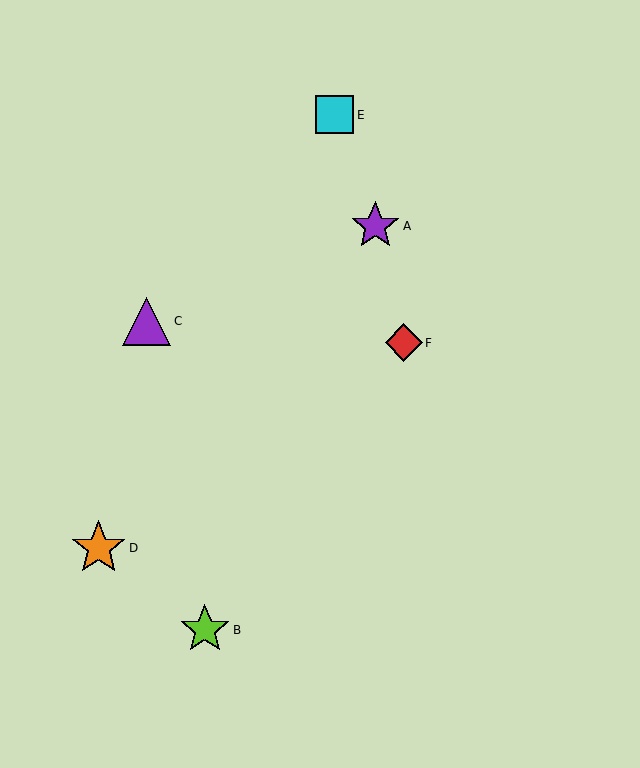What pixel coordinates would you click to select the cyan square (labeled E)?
Click at (335, 115) to select the cyan square E.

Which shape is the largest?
The orange star (labeled D) is the largest.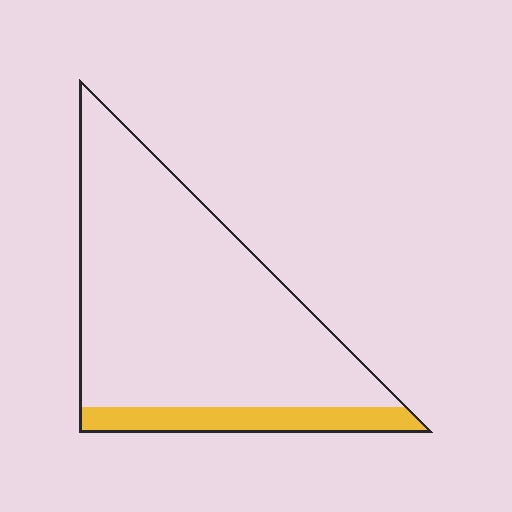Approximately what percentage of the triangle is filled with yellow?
Approximately 15%.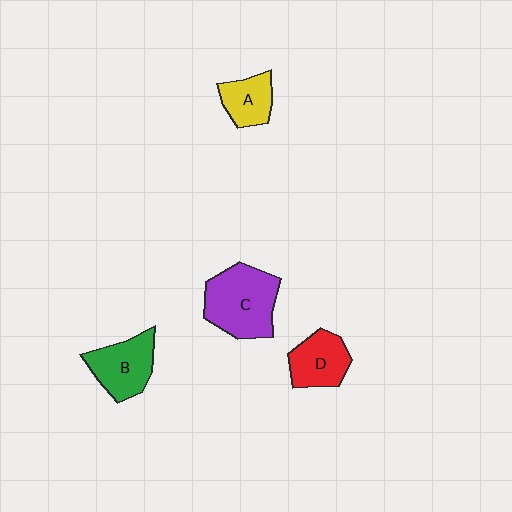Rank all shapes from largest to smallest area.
From largest to smallest: C (purple), B (green), D (red), A (yellow).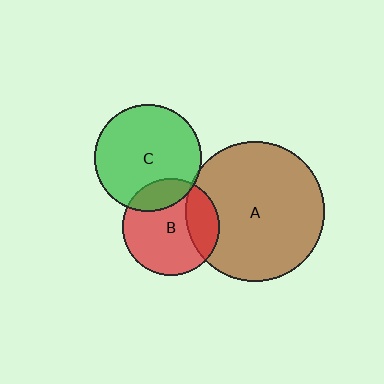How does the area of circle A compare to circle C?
Approximately 1.7 times.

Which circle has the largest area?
Circle A (brown).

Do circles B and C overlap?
Yes.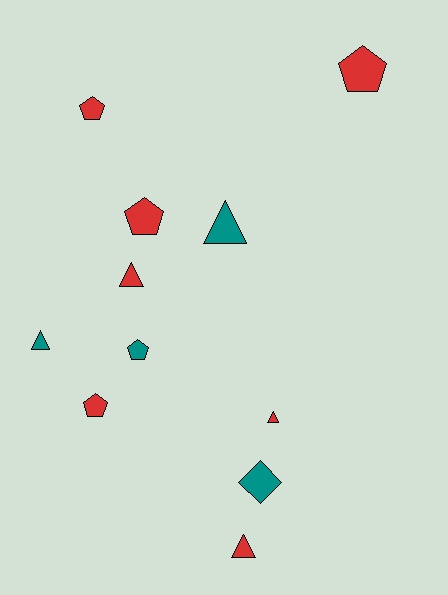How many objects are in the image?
There are 11 objects.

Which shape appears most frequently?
Triangle, with 5 objects.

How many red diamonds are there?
There are no red diamonds.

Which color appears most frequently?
Red, with 7 objects.